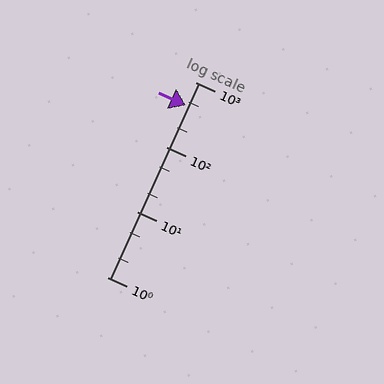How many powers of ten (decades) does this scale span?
The scale spans 3 decades, from 1 to 1000.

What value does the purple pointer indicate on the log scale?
The pointer indicates approximately 440.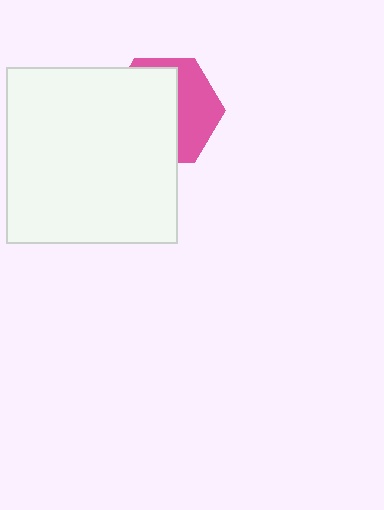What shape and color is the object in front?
The object in front is a white rectangle.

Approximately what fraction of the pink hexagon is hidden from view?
Roughly 59% of the pink hexagon is hidden behind the white rectangle.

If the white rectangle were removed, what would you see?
You would see the complete pink hexagon.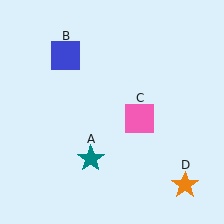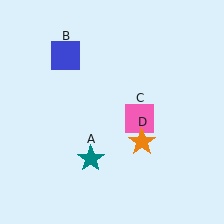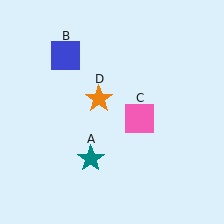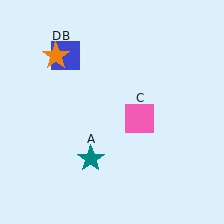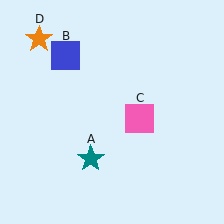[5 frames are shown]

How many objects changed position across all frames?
1 object changed position: orange star (object D).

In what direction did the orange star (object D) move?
The orange star (object D) moved up and to the left.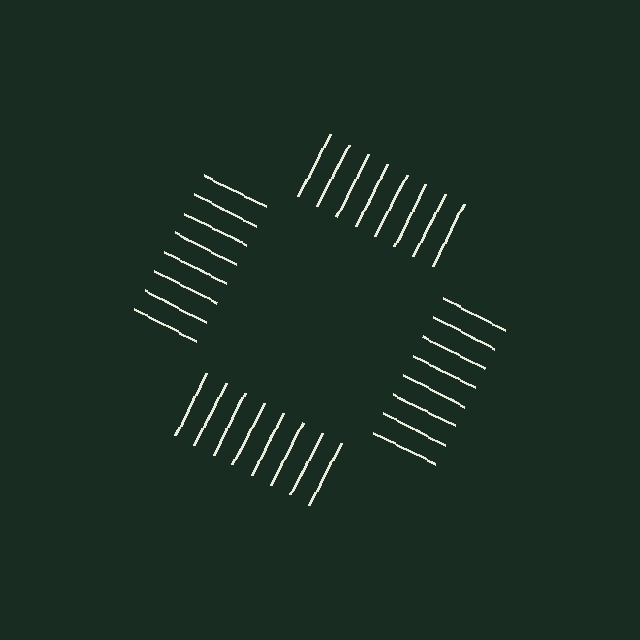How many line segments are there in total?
32 — 8 along each of the 4 edges.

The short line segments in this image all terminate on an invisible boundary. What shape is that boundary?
An illusory square — the line segments terminate on its edges but no continuous stroke is drawn.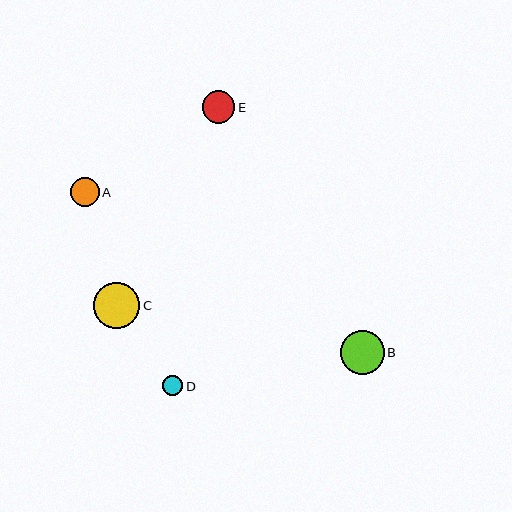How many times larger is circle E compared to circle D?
Circle E is approximately 1.6 times the size of circle D.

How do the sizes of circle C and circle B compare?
Circle C and circle B are approximately the same size.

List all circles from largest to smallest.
From largest to smallest: C, B, E, A, D.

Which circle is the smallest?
Circle D is the smallest with a size of approximately 20 pixels.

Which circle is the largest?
Circle C is the largest with a size of approximately 46 pixels.